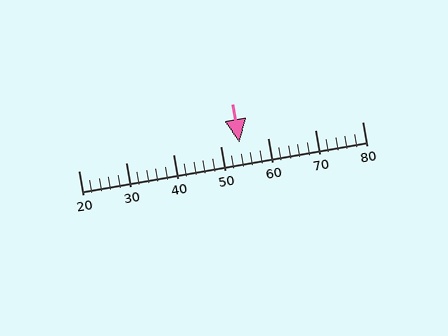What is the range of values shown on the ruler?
The ruler shows values from 20 to 80.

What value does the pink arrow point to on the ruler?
The pink arrow points to approximately 54.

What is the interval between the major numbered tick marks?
The major tick marks are spaced 10 units apart.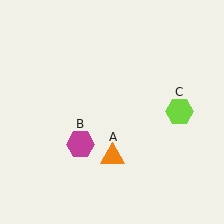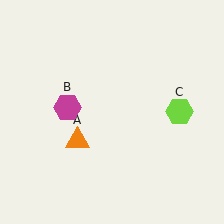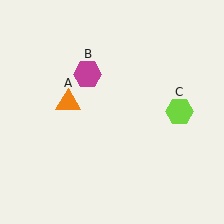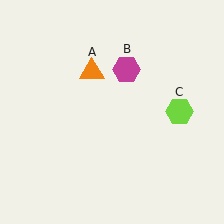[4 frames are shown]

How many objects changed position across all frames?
2 objects changed position: orange triangle (object A), magenta hexagon (object B).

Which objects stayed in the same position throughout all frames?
Lime hexagon (object C) remained stationary.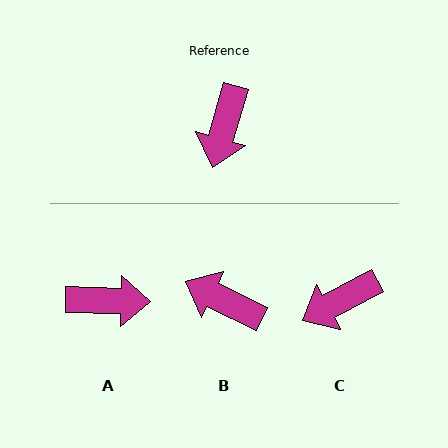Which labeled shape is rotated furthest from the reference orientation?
A, about 105 degrees away.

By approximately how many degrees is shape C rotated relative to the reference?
Approximately 46 degrees clockwise.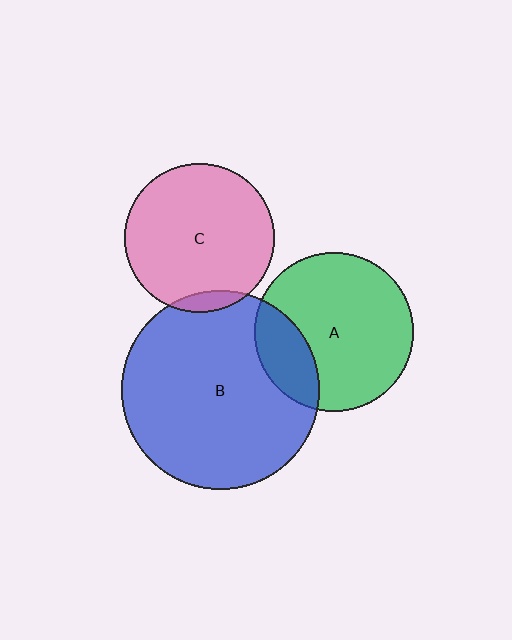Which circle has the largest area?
Circle B (blue).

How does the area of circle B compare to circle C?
Approximately 1.8 times.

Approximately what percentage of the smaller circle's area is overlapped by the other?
Approximately 5%.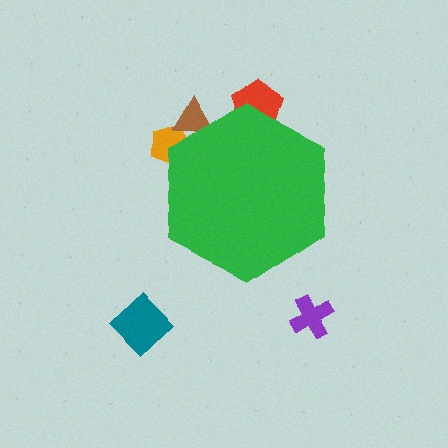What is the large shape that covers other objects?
A green hexagon.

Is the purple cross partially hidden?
No, the purple cross is fully visible.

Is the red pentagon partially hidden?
Yes, the red pentagon is partially hidden behind the green hexagon.